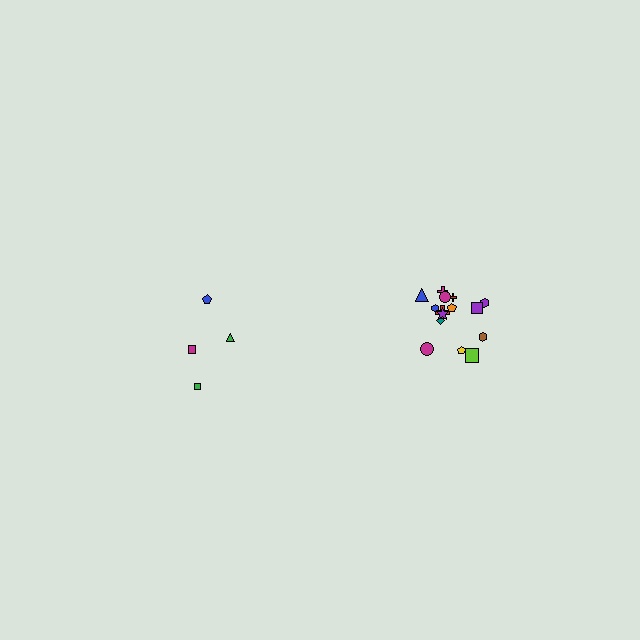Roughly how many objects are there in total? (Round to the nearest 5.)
Roughly 20 objects in total.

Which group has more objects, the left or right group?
The right group.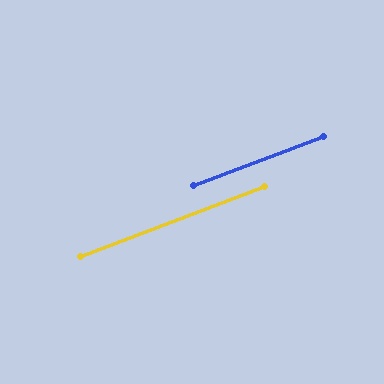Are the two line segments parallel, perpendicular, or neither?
Parallel — their directions differ by only 0.2°.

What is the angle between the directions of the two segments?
Approximately 0 degrees.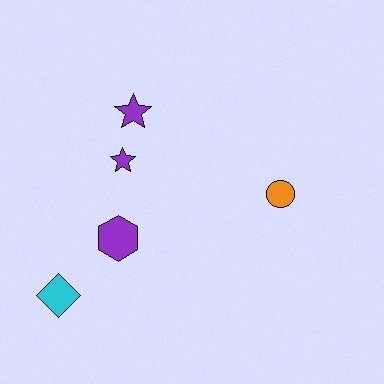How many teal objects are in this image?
There are no teal objects.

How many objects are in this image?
There are 5 objects.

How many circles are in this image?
There is 1 circle.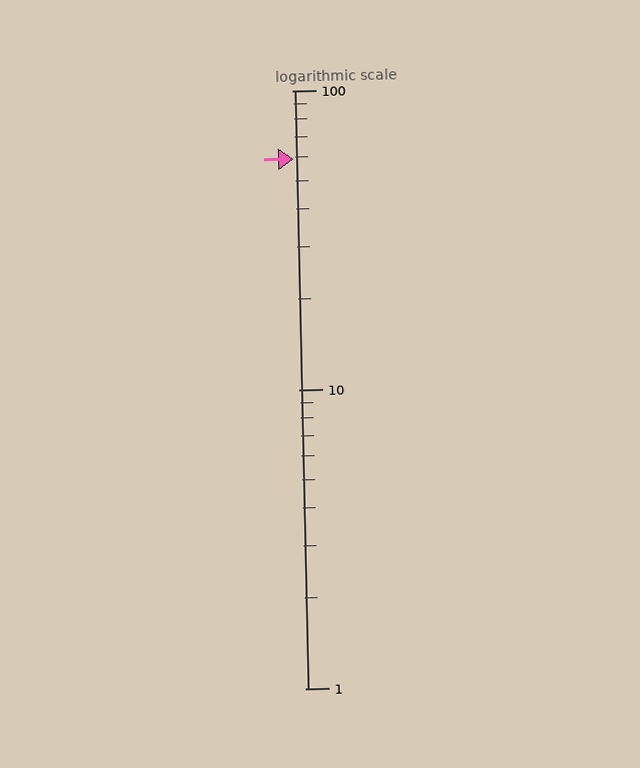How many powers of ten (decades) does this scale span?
The scale spans 2 decades, from 1 to 100.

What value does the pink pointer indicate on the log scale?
The pointer indicates approximately 59.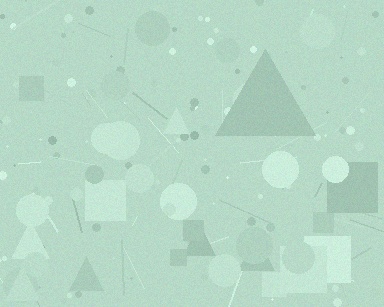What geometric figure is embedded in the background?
A triangle is embedded in the background.